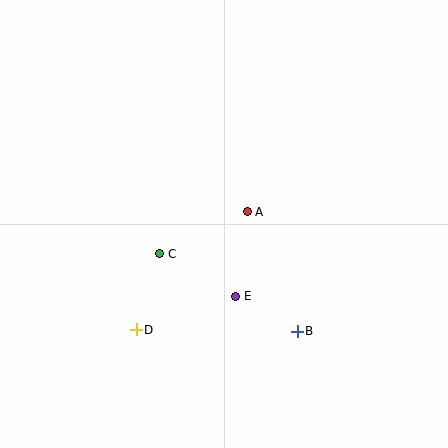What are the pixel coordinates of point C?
Point C is at (160, 254).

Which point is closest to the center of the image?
Point A at (247, 212) is closest to the center.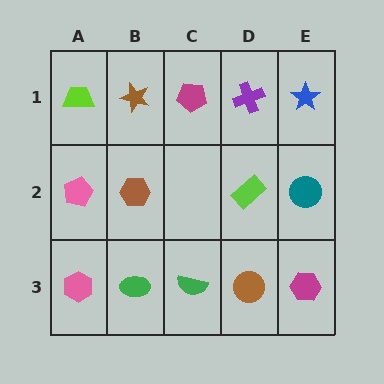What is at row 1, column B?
A brown star.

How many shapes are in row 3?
5 shapes.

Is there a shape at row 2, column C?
No, that cell is empty.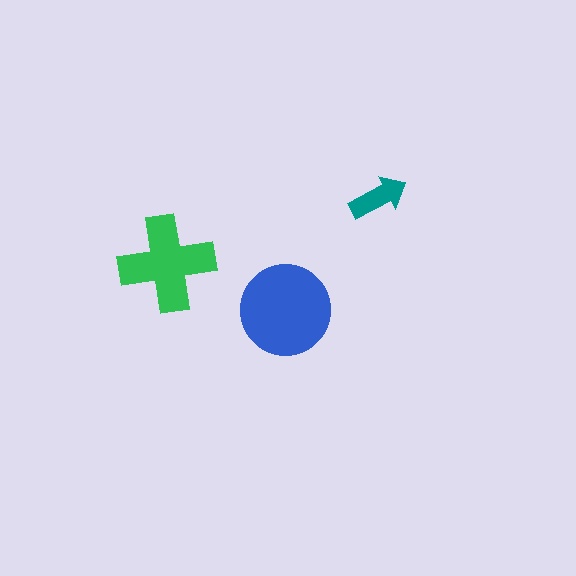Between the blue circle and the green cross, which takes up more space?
The blue circle.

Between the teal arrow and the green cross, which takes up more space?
The green cross.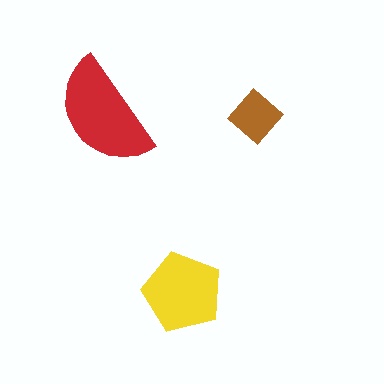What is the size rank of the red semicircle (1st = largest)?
1st.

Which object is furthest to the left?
The red semicircle is leftmost.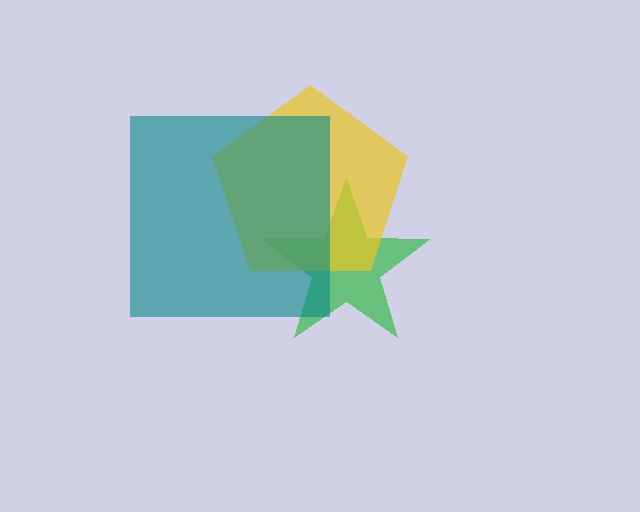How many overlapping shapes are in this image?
There are 3 overlapping shapes in the image.